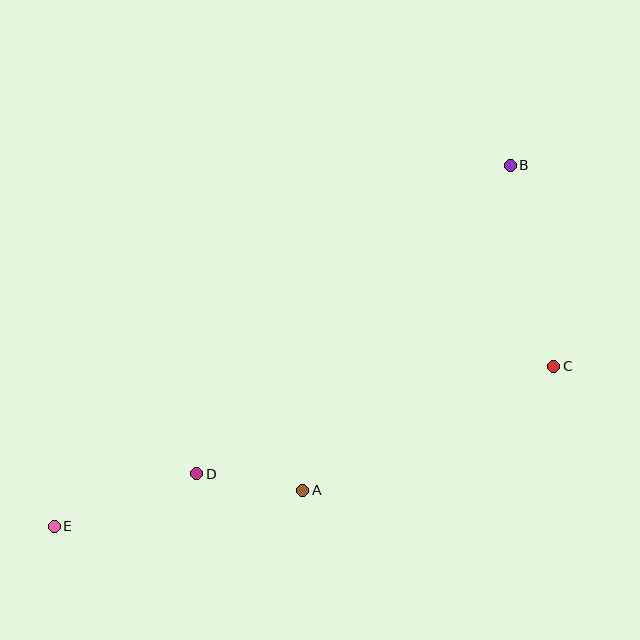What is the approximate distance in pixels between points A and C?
The distance between A and C is approximately 280 pixels.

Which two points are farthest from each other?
Points B and E are farthest from each other.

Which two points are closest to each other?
Points A and D are closest to each other.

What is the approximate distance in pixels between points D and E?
The distance between D and E is approximately 152 pixels.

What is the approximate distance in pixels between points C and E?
The distance between C and E is approximately 525 pixels.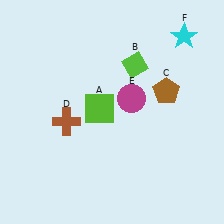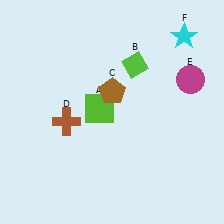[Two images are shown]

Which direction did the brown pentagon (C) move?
The brown pentagon (C) moved left.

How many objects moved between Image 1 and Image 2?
2 objects moved between the two images.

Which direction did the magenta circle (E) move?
The magenta circle (E) moved right.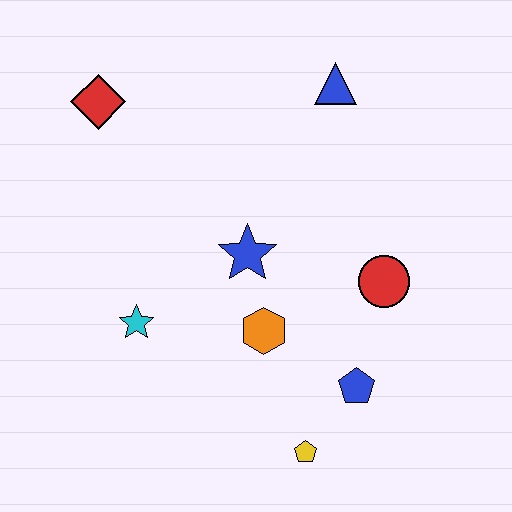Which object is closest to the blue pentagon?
The yellow pentagon is closest to the blue pentagon.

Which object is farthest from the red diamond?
The yellow pentagon is farthest from the red diamond.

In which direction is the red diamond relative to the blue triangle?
The red diamond is to the left of the blue triangle.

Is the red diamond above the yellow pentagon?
Yes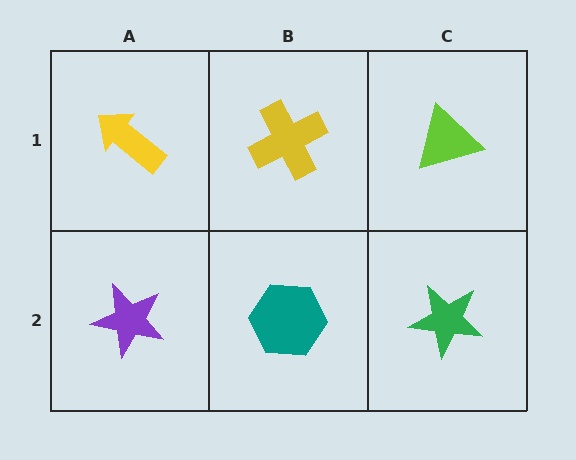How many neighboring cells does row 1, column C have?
2.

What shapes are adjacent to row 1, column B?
A teal hexagon (row 2, column B), a yellow arrow (row 1, column A), a lime triangle (row 1, column C).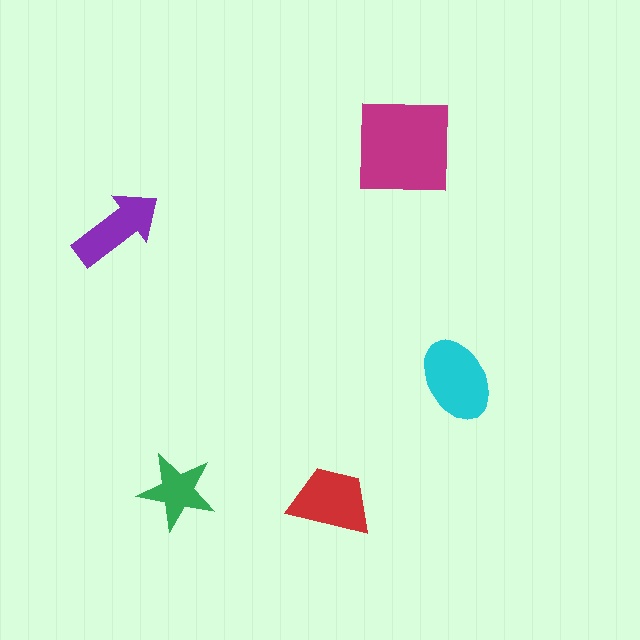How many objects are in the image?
There are 5 objects in the image.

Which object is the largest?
The magenta square.